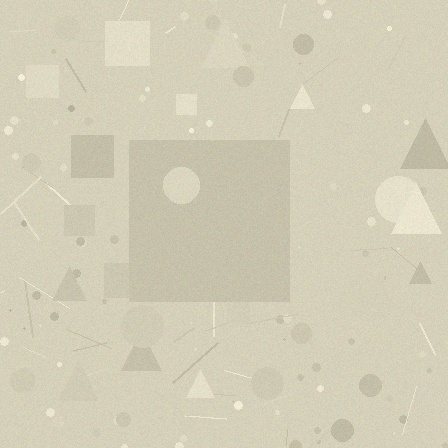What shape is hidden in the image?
A square is hidden in the image.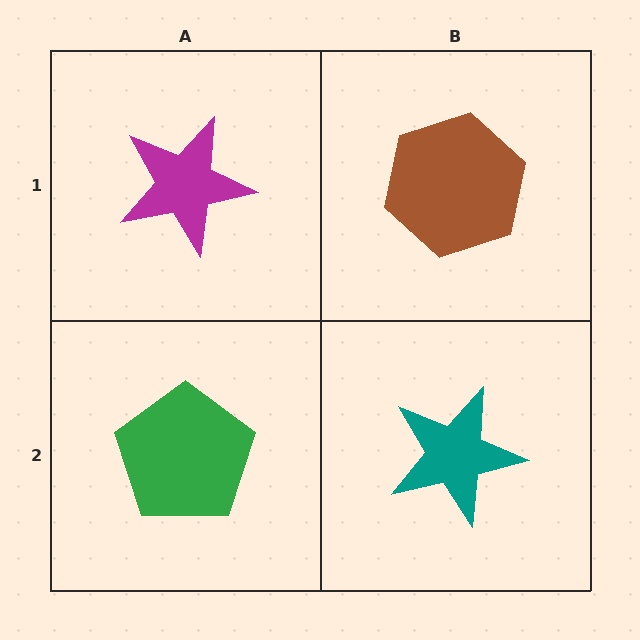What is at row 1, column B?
A brown hexagon.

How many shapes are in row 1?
2 shapes.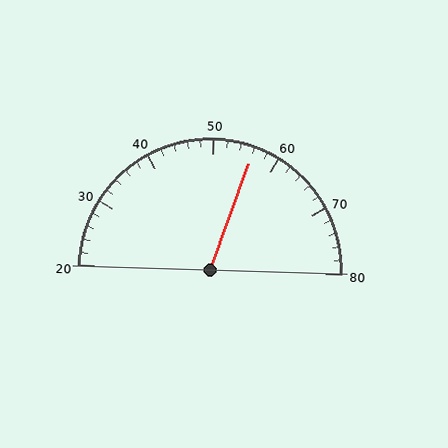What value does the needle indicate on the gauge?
The needle indicates approximately 56.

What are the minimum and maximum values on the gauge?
The gauge ranges from 20 to 80.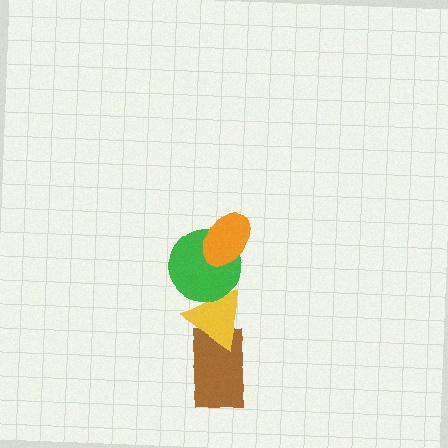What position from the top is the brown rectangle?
The brown rectangle is 4th from the top.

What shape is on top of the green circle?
The orange ellipse is on top of the green circle.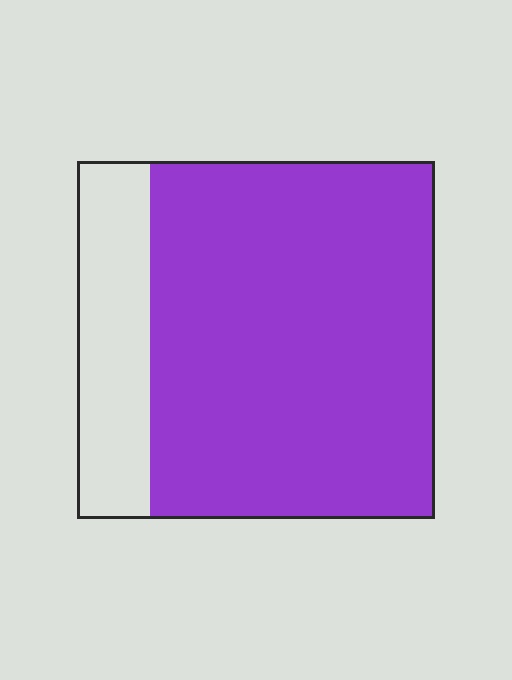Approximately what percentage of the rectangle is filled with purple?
Approximately 80%.